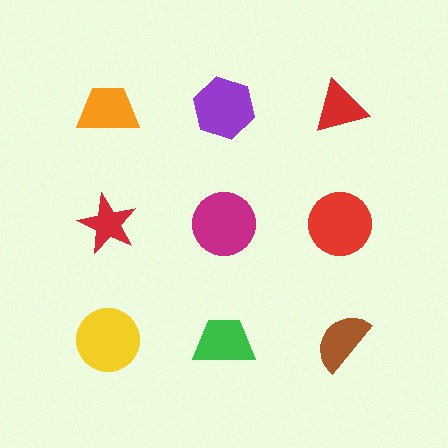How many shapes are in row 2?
3 shapes.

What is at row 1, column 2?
A purple hexagon.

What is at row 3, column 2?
A green trapezoid.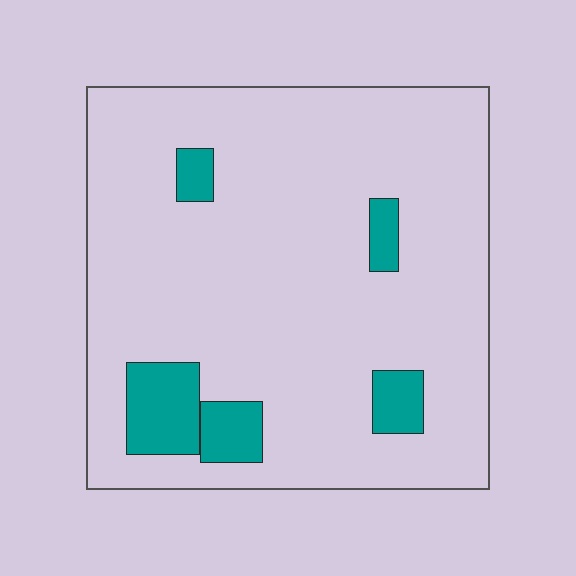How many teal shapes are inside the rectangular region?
5.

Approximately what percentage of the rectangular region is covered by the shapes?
Approximately 10%.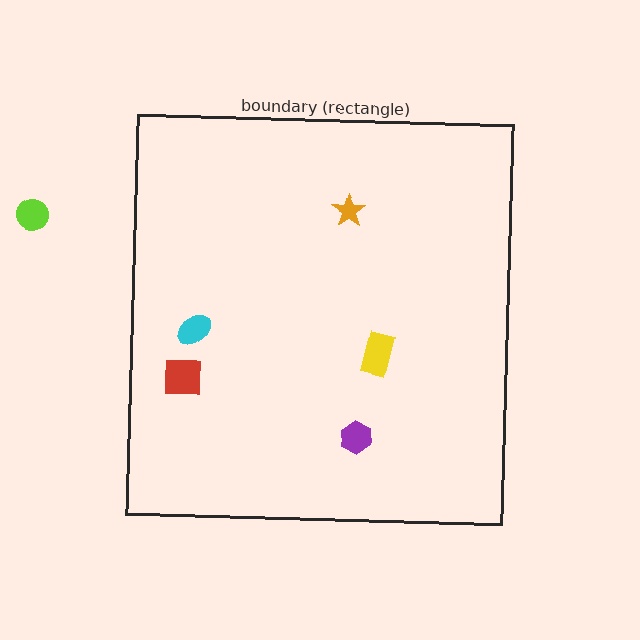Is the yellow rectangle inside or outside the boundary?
Inside.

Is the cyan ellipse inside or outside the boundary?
Inside.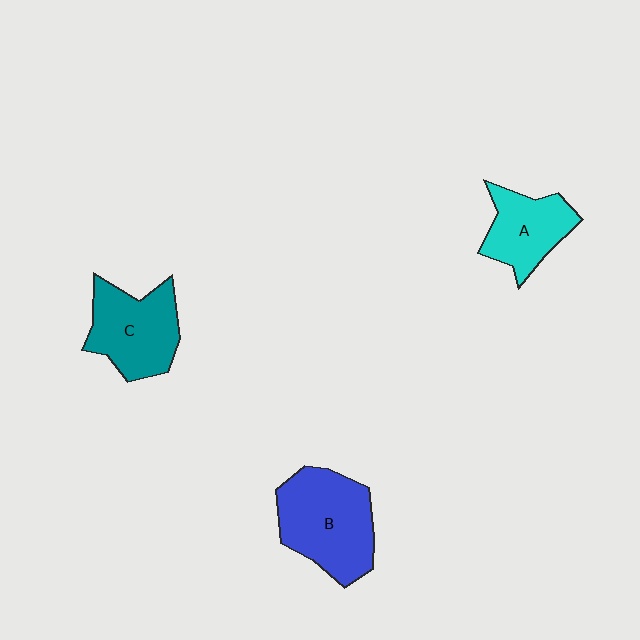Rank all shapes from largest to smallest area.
From largest to smallest: B (blue), C (teal), A (cyan).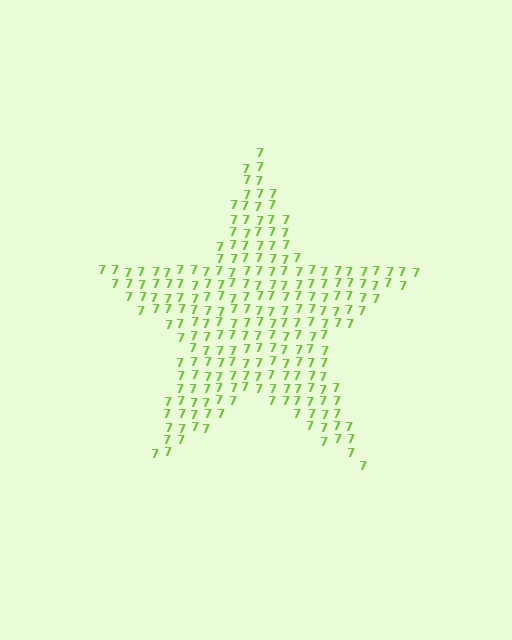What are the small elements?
The small elements are digit 7's.